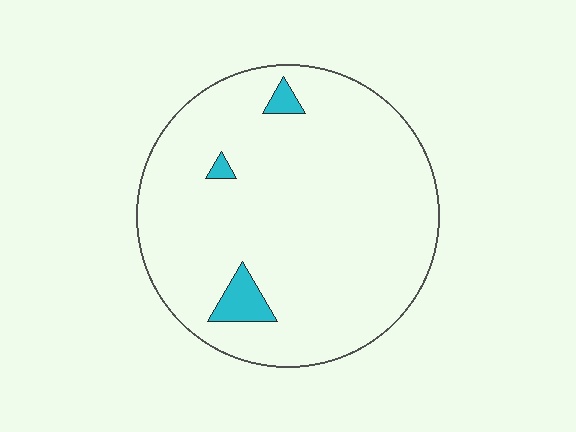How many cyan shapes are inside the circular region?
3.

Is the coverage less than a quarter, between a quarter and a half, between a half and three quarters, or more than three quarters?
Less than a quarter.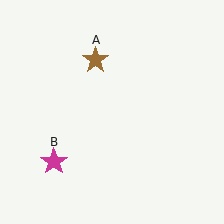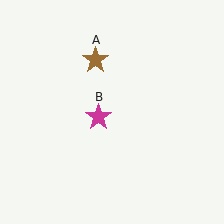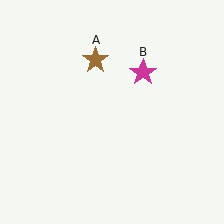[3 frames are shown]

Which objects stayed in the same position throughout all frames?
Brown star (object A) remained stationary.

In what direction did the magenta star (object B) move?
The magenta star (object B) moved up and to the right.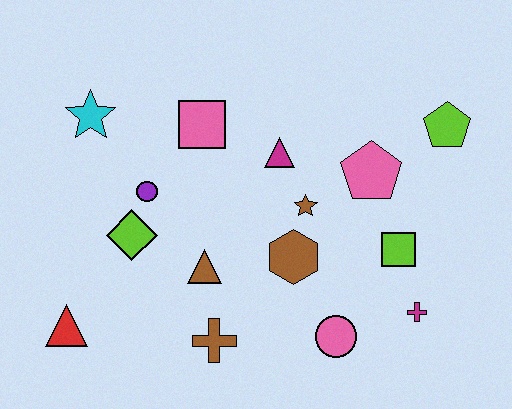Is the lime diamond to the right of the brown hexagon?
No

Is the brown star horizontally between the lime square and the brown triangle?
Yes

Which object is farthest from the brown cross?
The lime pentagon is farthest from the brown cross.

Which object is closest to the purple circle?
The lime diamond is closest to the purple circle.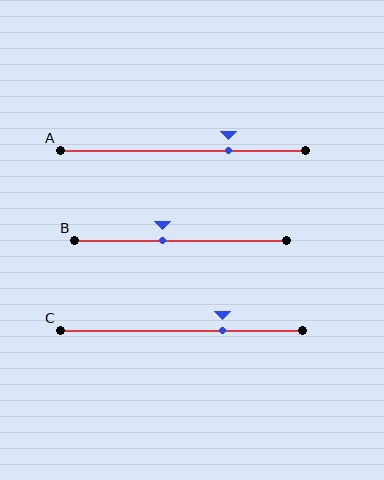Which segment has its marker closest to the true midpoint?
Segment B has its marker closest to the true midpoint.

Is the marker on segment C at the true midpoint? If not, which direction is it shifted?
No, the marker on segment C is shifted to the right by about 17% of the segment length.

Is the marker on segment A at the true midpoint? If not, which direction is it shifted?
No, the marker on segment A is shifted to the right by about 19% of the segment length.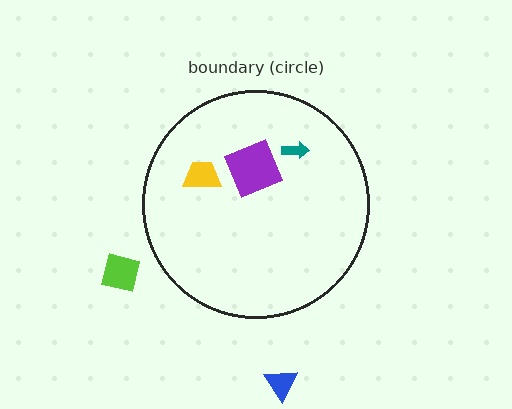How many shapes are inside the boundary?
3 inside, 2 outside.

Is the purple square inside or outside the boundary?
Inside.